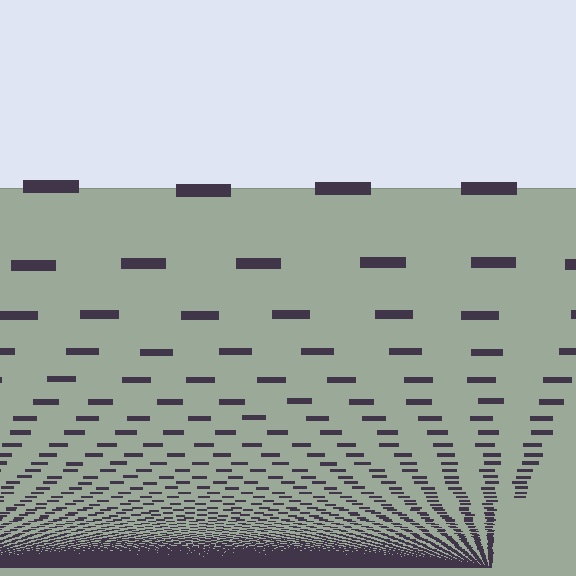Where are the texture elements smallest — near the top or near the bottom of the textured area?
Near the bottom.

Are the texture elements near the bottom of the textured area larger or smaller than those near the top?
Smaller. The gradient is inverted — elements near the bottom are smaller and denser.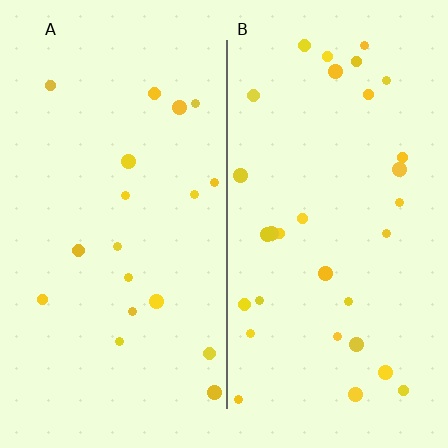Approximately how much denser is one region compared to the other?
Approximately 1.7× — region B over region A.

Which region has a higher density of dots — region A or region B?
B (the right).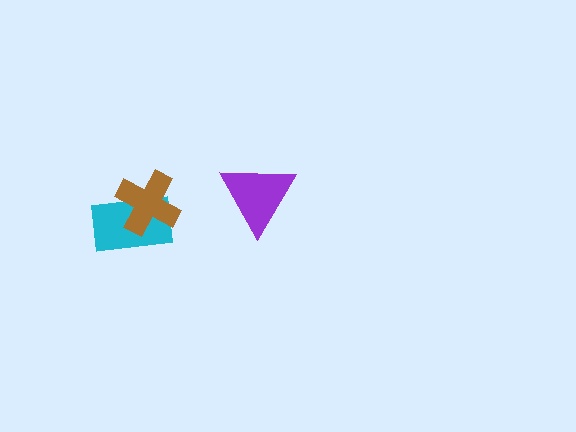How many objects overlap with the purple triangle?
0 objects overlap with the purple triangle.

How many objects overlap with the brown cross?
1 object overlaps with the brown cross.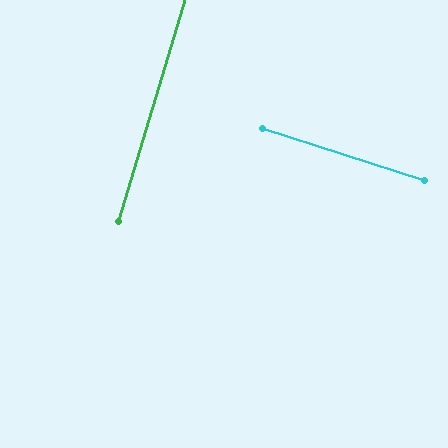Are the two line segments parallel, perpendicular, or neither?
Perpendicular — they meet at approximately 89°.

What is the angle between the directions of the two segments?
Approximately 89 degrees.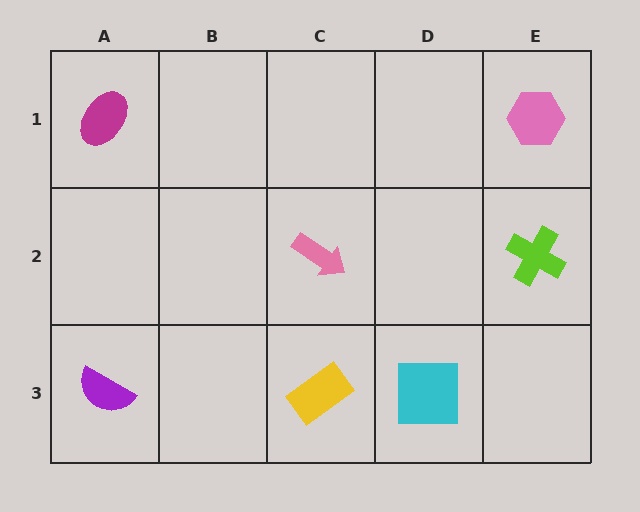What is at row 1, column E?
A pink hexagon.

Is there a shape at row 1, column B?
No, that cell is empty.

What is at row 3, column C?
A yellow rectangle.